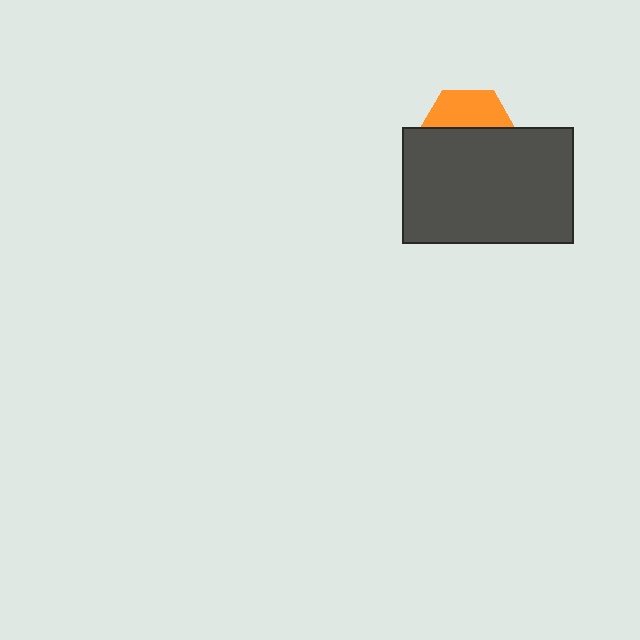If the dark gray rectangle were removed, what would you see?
You would see the complete orange hexagon.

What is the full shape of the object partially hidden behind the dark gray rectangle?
The partially hidden object is an orange hexagon.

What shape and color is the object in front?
The object in front is a dark gray rectangle.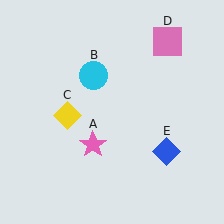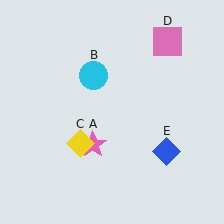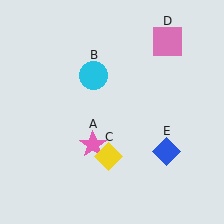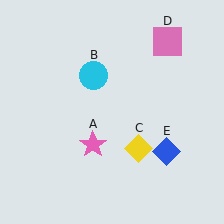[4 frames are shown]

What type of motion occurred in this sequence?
The yellow diamond (object C) rotated counterclockwise around the center of the scene.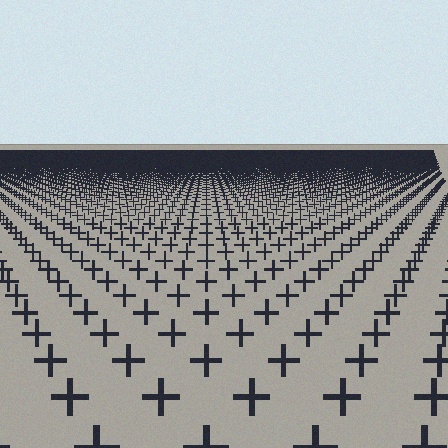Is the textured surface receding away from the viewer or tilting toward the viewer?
The surface is receding away from the viewer. Texture elements get smaller and denser toward the top.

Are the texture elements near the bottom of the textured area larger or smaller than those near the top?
Larger. Near the bottom, elements are closer to the viewer and appear at a bigger on-screen size.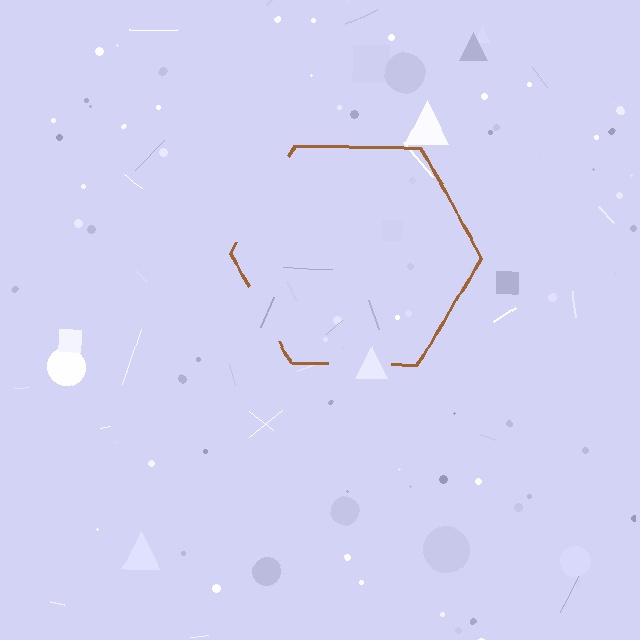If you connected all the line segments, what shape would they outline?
They would outline a hexagon.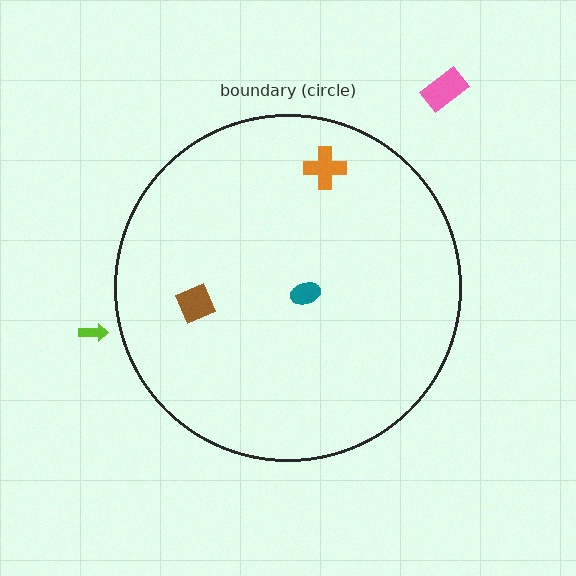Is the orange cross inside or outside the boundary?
Inside.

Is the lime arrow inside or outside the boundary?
Outside.